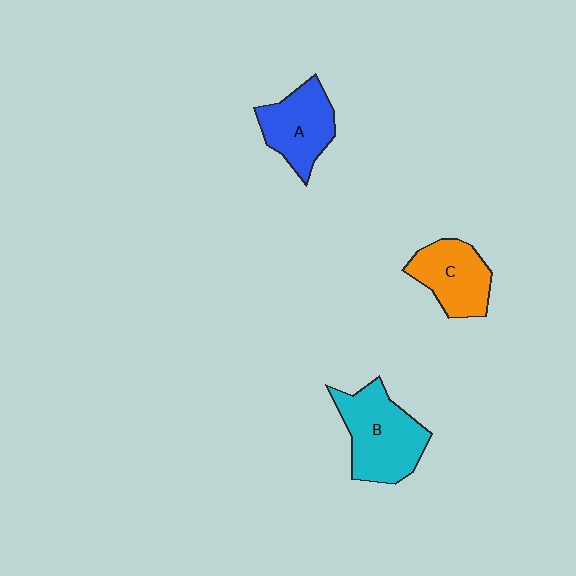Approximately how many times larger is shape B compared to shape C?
Approximately 1.3 times.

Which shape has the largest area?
Shape B (cyan).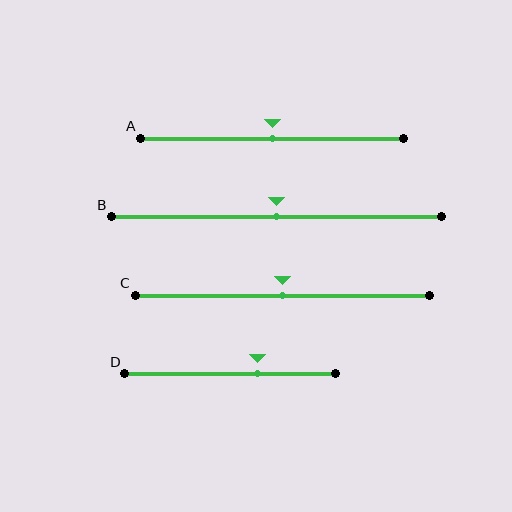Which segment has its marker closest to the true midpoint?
Segment A has its marker closest to the true midpoint.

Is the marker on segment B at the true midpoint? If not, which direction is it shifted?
Yes, the marker on segment B is at the true midpoint.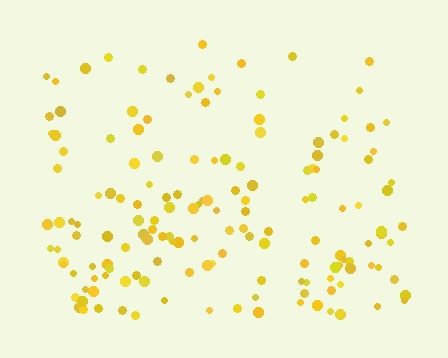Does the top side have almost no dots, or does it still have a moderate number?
Still a moderate number, just noticeably fewer than the bottom.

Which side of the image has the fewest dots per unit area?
The top.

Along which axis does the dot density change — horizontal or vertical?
Vertical.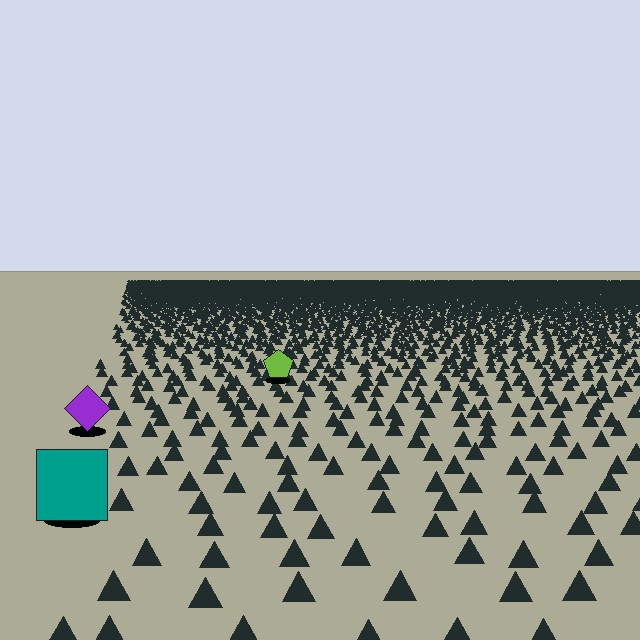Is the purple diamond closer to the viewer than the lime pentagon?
Yes. The purple diamond is closer — you can tell from the texture gradient: the ground texture is coarser near it.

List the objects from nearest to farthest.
From nearest to farthest: the teal square, the purple diamond, the lime pentagon.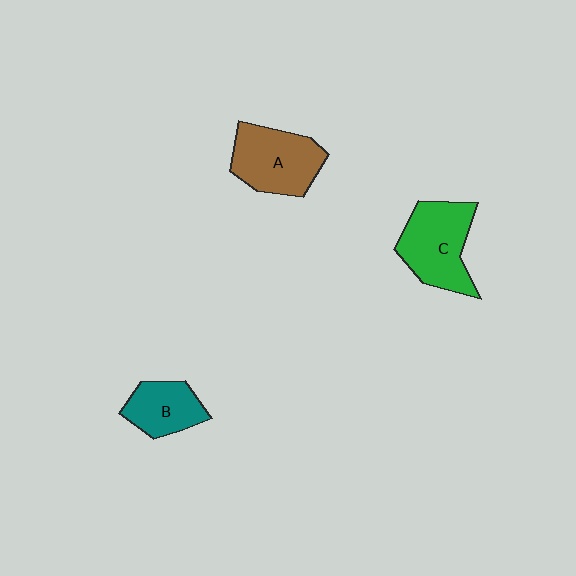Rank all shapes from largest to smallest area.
From largest to smallest: C (green), A (brown), B (teal).